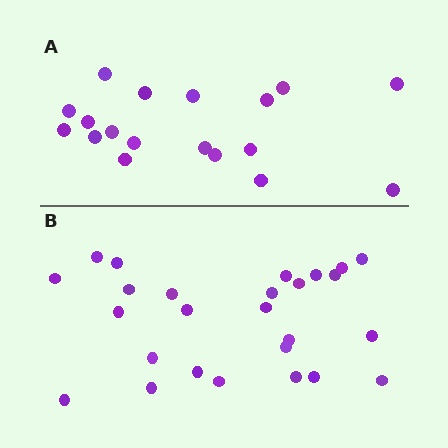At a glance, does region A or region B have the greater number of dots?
Region B (the bottom region) has more dots.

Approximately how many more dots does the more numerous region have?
Region B has roughly 8 or so more dots than region A.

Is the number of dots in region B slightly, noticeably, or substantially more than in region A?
Region B has noticeably more, but not dramatically so. The ratio is roughly 1.4 to 1.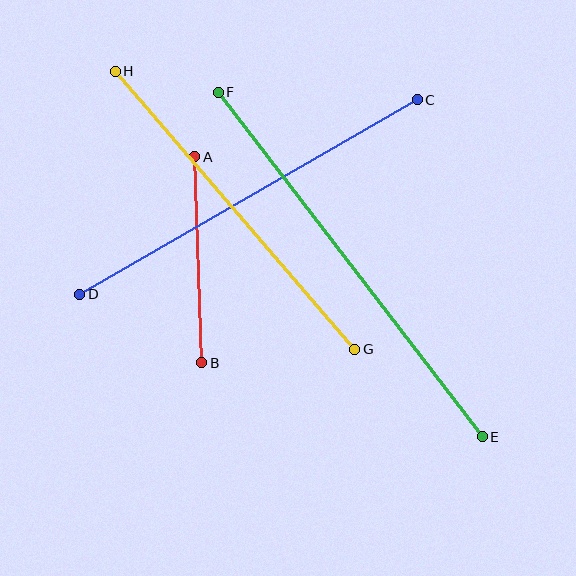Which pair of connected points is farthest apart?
Points E and F are farthest apart.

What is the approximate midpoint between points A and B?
The midpoint is at approximately (198, 260) pixels.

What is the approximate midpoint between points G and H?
The midpoint is at approximately (235, 210) pixels.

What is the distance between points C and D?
The distance is approximately 389 pixels.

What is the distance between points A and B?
The distance is approximately 206 pixels.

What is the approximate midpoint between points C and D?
The midpoint is at approximately (249, 197) pixels.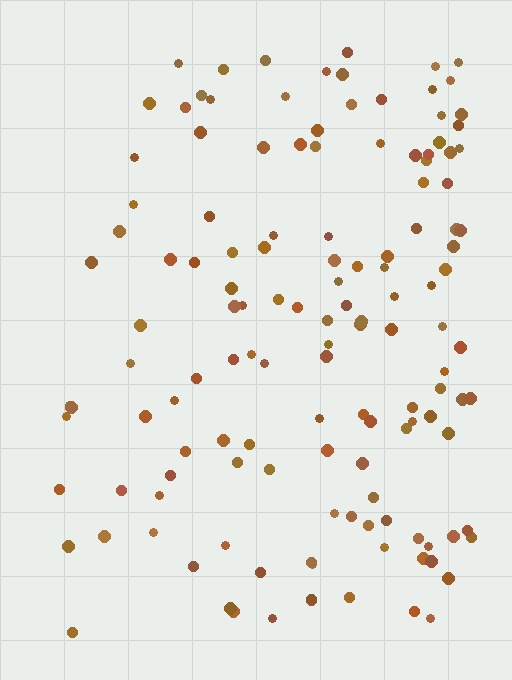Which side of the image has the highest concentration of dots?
The right.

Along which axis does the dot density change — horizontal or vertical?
Horizontal.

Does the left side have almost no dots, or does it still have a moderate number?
Still a moderate number, just noticeably fewer than the right.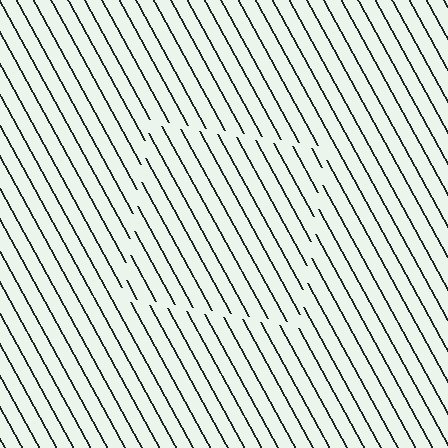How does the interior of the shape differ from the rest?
The interior of the shape contains the same grating, shifted by half a period — the contour is defined by the phase discontinuity where line-ends from the inner and outer gratings abut.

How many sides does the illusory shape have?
4 sides — the line-ends trace a square.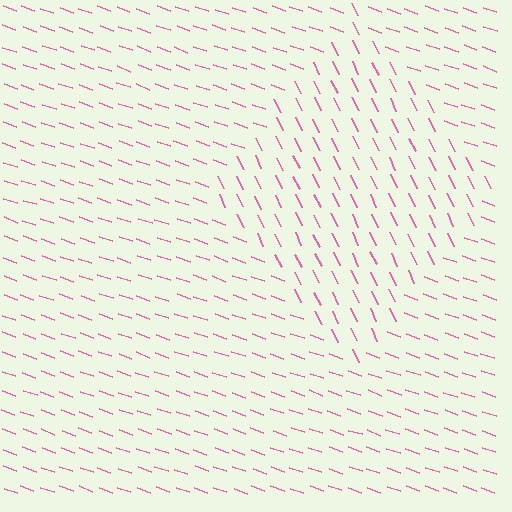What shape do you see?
I see a diamond.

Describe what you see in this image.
The image is filled with small pink line segments. A diamond region in the image has lines oriented differently from the surrounding lines, creating a visible texture boundary.